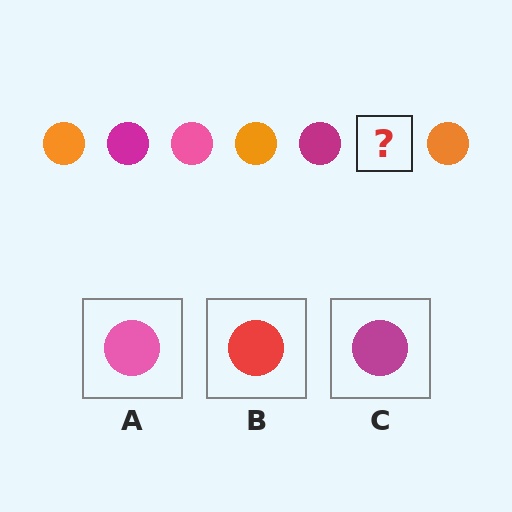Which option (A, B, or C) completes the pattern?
A.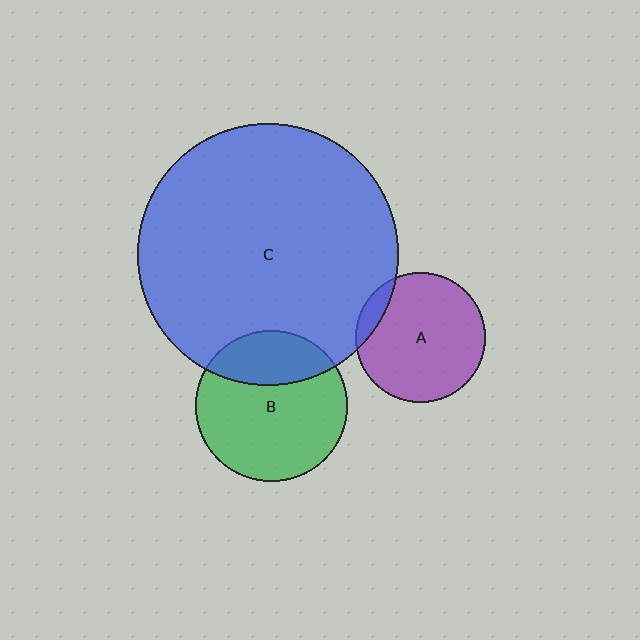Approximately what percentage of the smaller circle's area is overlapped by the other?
Approximately 10%.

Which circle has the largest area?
Circle C (blue).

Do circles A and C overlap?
Yes.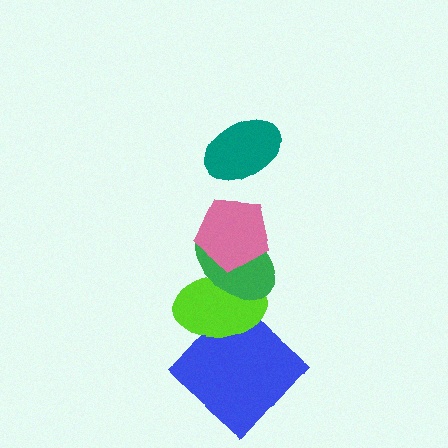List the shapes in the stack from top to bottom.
From top to bottom: the teal ellipse, the pink pentagon, the green ellipse, the lime ellipse, the blue diamond.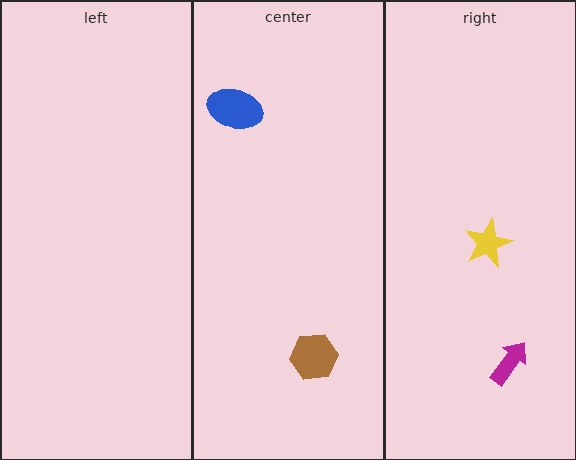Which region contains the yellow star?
The right region.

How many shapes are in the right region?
2.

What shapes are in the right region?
The yellow star, the magenta arrow.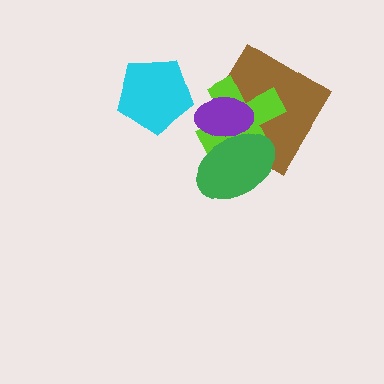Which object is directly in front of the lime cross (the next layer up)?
The green ellipse is directly in front of the lime cross.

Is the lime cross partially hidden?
Yes, it is partially covered by another shape.